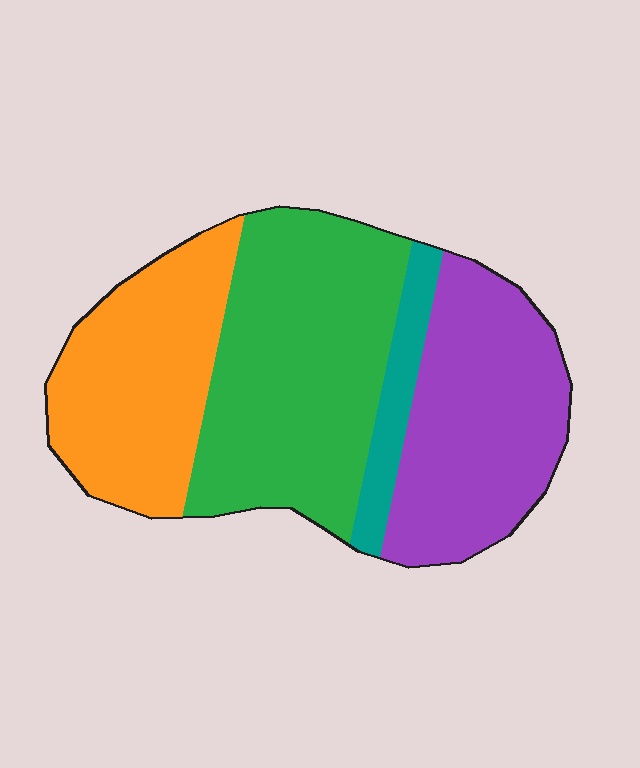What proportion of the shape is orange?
Orange takes up about one quarter (1/4) of the shape.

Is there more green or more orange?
Green.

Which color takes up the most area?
Green, at roughly 35%.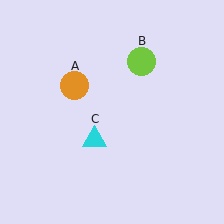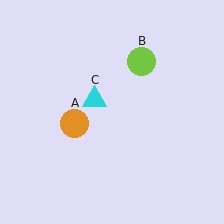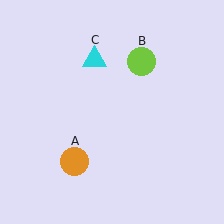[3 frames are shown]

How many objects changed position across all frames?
2 objects changed position: orange circle (object A), cyan triangle (object C).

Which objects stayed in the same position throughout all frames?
Lime circle (object B) remained stationary.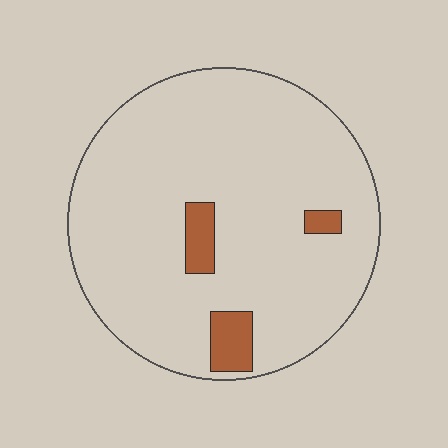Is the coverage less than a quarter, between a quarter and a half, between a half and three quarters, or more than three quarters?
Less than a quarter.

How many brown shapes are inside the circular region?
3.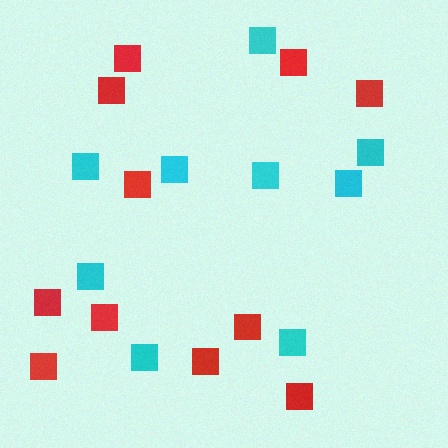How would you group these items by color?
There are 2 groups: one group of cyan squares (9) and one group of red squares (11).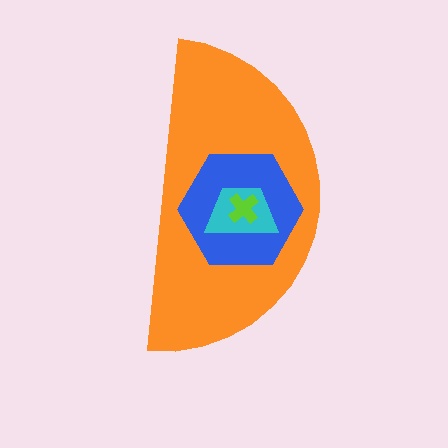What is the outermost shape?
The orange semicircle.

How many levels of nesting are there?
4.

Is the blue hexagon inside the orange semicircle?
Yes.